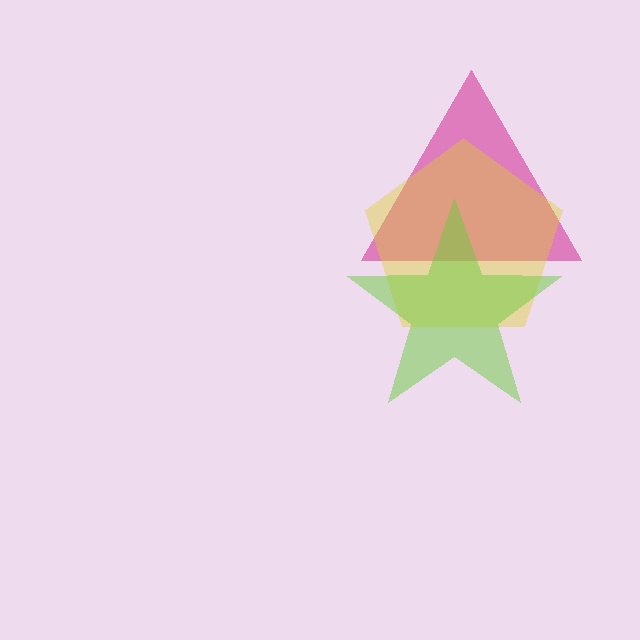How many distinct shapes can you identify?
There are 3 distinct shapes: a magenta triangle, a yellow pentagon, a lime star.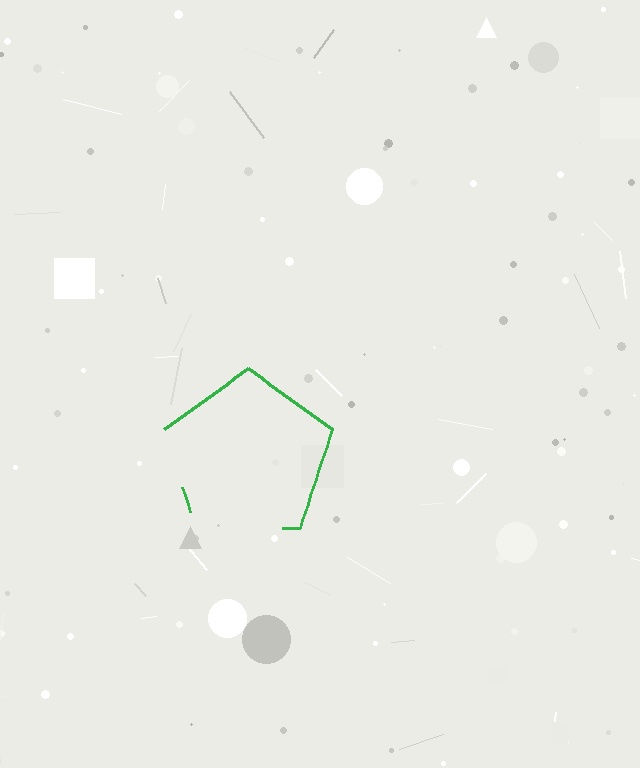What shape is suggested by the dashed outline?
The dashed outline suggests a pentagon.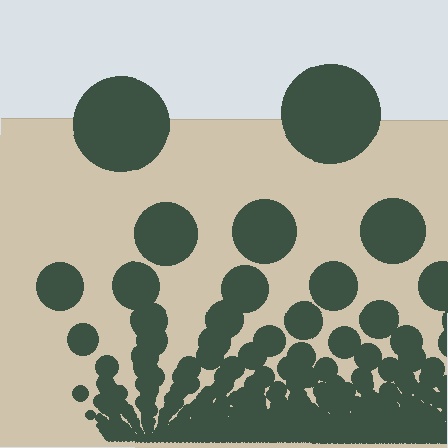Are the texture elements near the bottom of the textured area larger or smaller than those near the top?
Smaller. The gradient is inverted — elements near the bottom are smaller and denser.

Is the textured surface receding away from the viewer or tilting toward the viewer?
The surface appears to tilt toward the viewer. Texture elements get larger and sparser toward the top.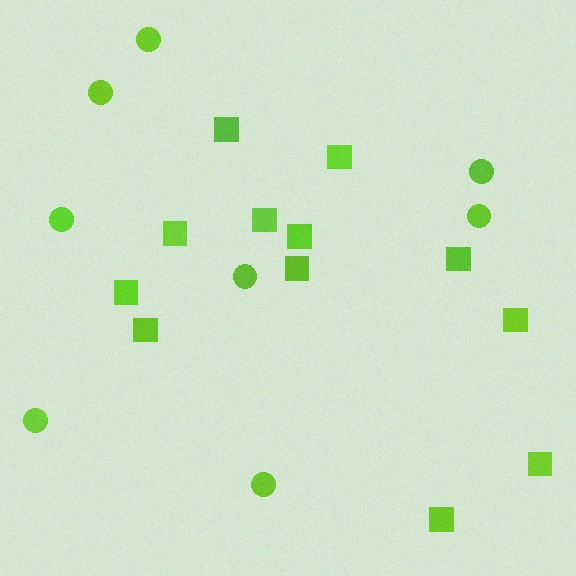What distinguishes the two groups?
There are 2 groups: one group of squares (12) and one group of circles (8).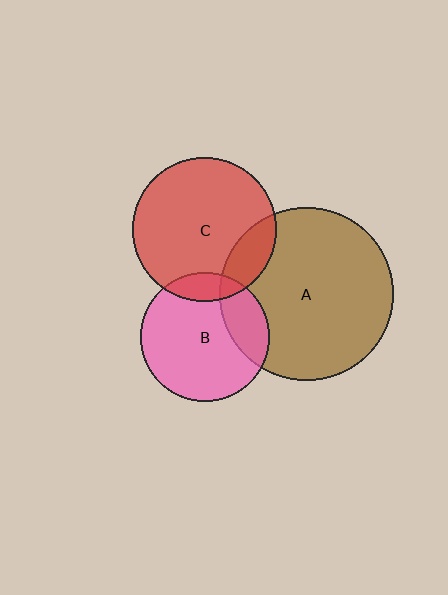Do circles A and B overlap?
Yes.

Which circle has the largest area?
Circle A (brown).